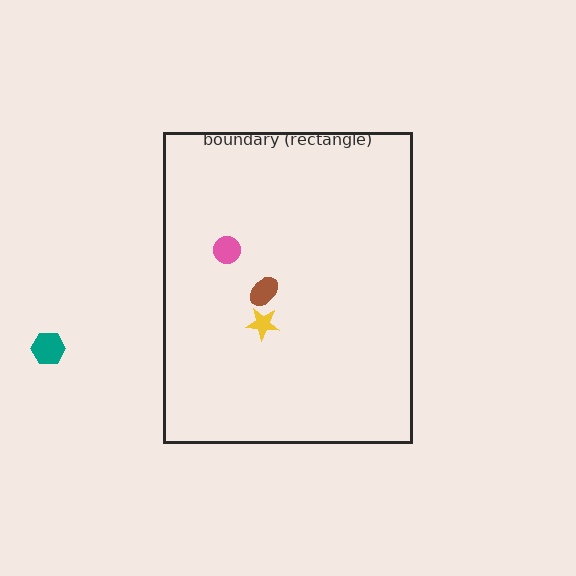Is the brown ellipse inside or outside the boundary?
Inside.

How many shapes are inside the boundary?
3 inside, 1 outside.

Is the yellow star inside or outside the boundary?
Inside.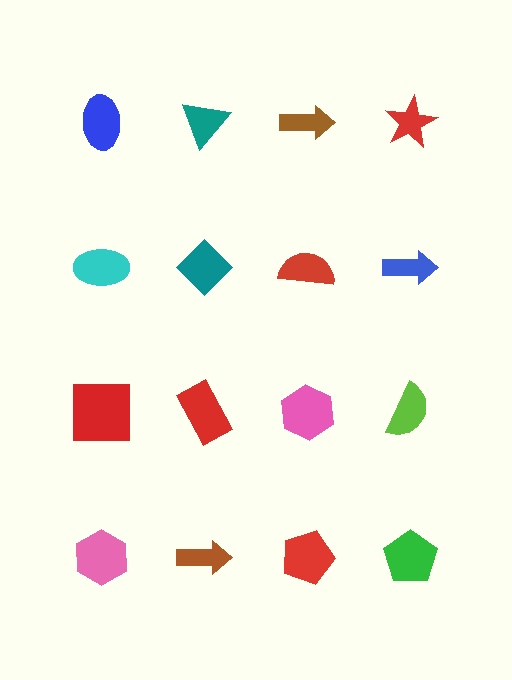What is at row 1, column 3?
A brown arrow.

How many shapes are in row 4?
4 shapes.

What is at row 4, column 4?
A green pentagon.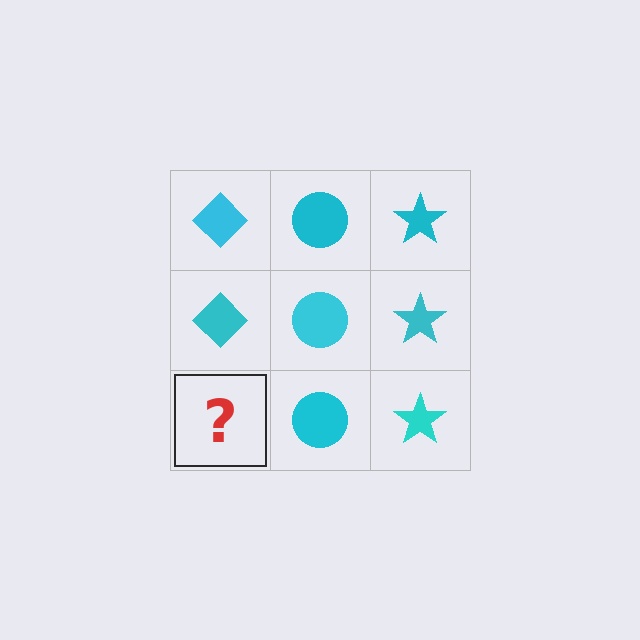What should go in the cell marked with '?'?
The missing cell should contain a cyan diamond.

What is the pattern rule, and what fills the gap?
The rule is that each column has a consistent shape. The gap should be filled with a cyan diamond.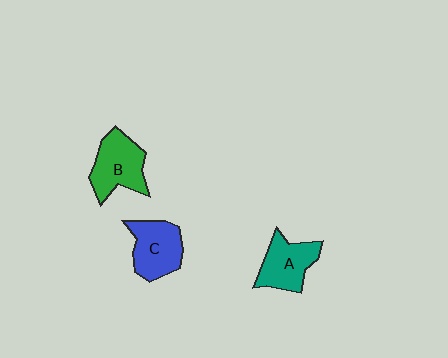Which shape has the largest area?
Shape B (green).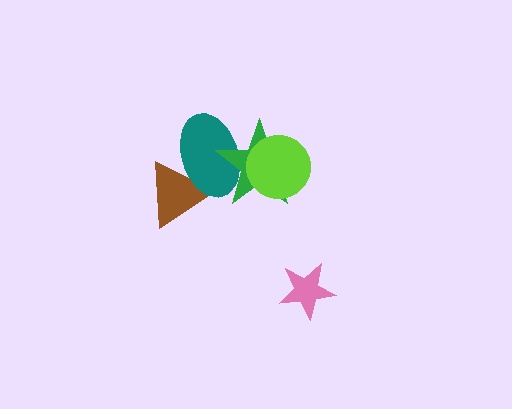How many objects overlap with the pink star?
0 objects overlap with the pink star.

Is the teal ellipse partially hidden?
Yes, it is partially covered by another shape.